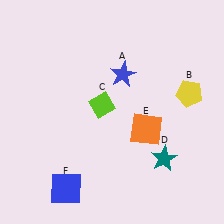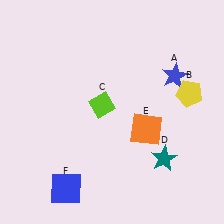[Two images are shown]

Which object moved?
The blue star (A) moved right.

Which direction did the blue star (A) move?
The blue star (A) moved right.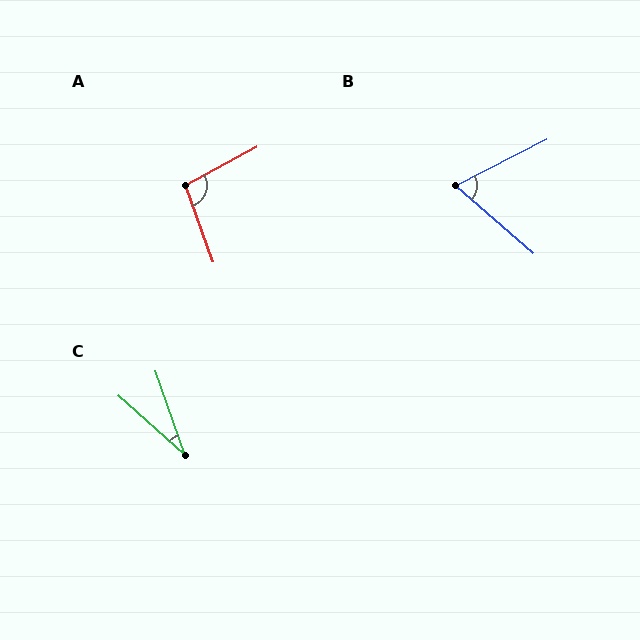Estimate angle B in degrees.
Approximately 68 degrees.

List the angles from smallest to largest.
C (29°), B (68°), A (99°).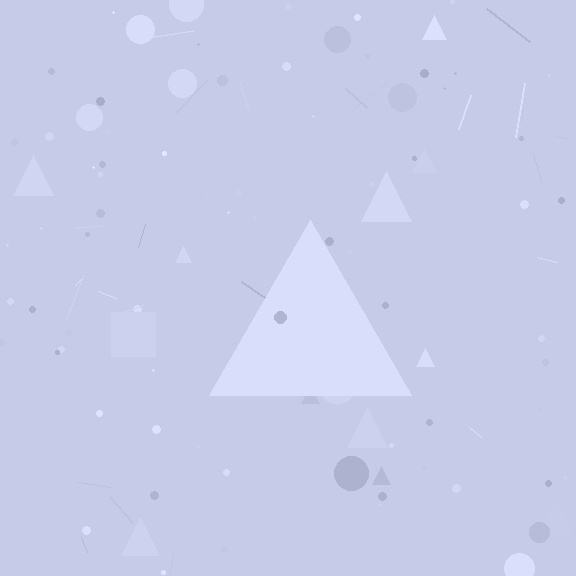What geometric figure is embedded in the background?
A triangle is embedded in the background.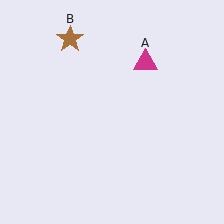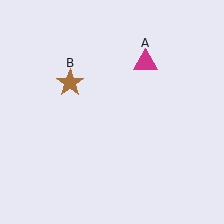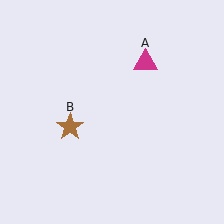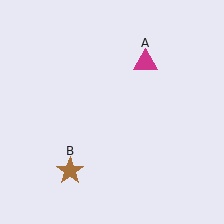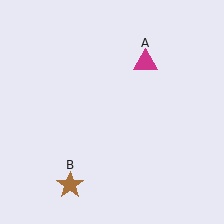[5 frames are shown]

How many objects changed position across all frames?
1 object changed position: brown star (object B).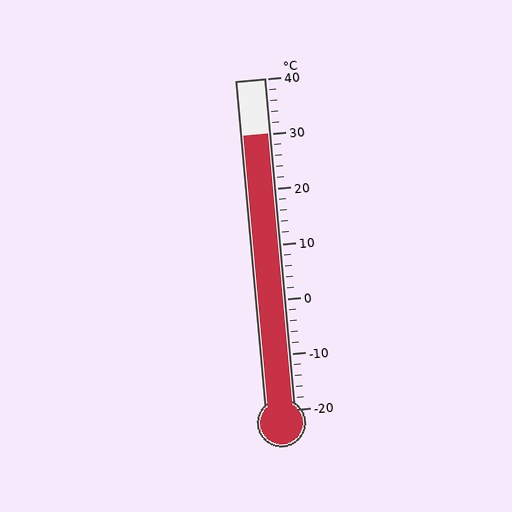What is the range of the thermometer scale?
The thermometer scale ranges from -20°C to 40°C.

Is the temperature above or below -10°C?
The temperature is above -10°C.